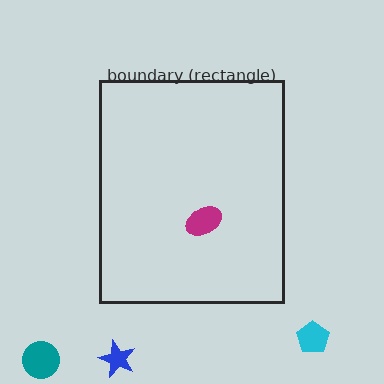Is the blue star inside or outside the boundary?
Outside.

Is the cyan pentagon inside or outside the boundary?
Outside.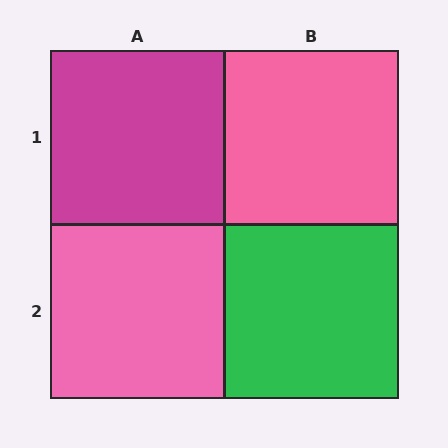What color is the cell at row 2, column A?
Pink.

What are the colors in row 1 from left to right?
Magenta, pink.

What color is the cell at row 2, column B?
Green.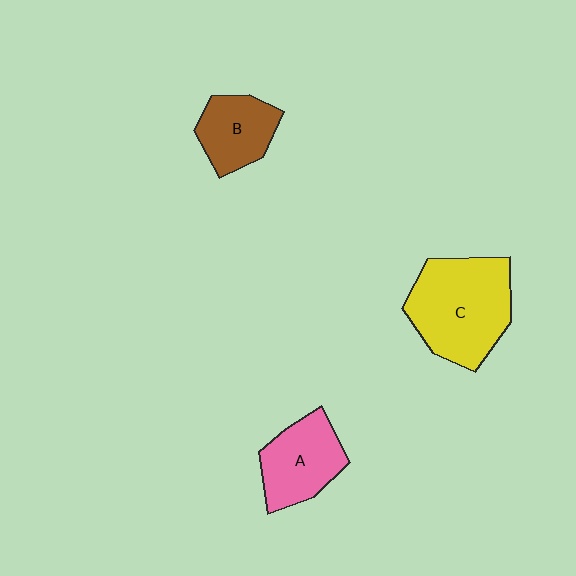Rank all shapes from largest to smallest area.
From largest to smallest: C (yellow), A (pink), B (brown).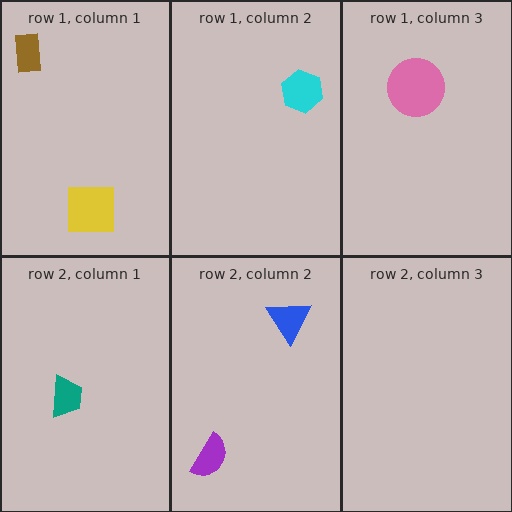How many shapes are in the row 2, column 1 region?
1.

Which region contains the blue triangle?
The row 2, column 2 region.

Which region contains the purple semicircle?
The row 2, column 2 region.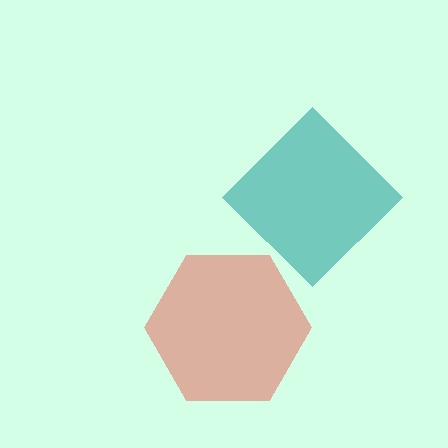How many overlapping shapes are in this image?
There are 2 overlapping shapes in the image.